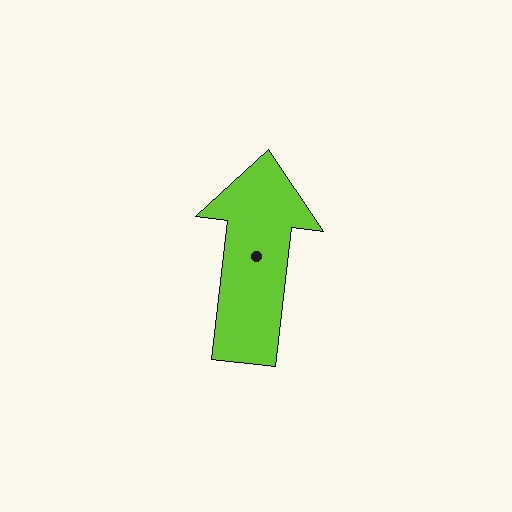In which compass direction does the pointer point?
North.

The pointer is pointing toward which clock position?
Roughly 12 o'clock.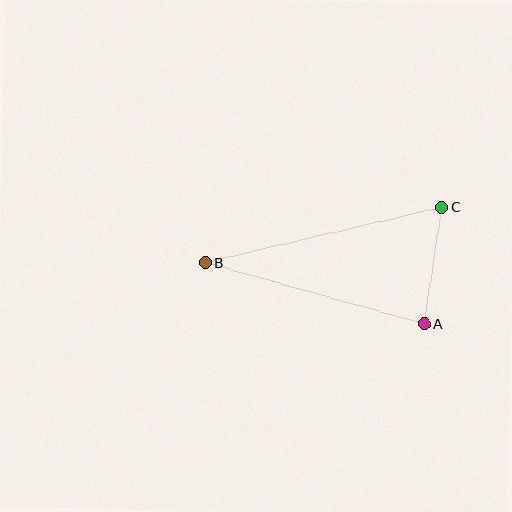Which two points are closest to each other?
Points A and C are closest to each other.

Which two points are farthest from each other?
Points B and C are farthest from each other.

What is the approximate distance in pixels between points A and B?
The distance between A and B is approximately 227 pixels.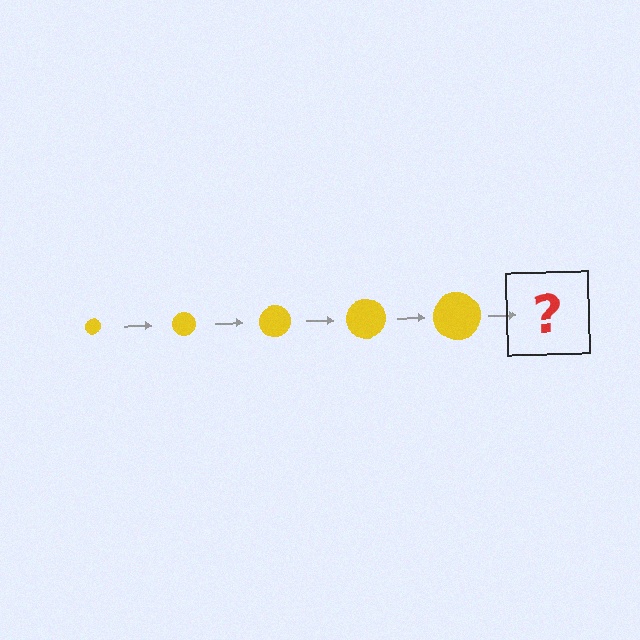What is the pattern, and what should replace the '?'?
The pattern is that the circle gets progressively larger each step. The '?' should be a yellow circle, larger than the previous one.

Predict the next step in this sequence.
The next step is a yellow circle, larger than the previous one.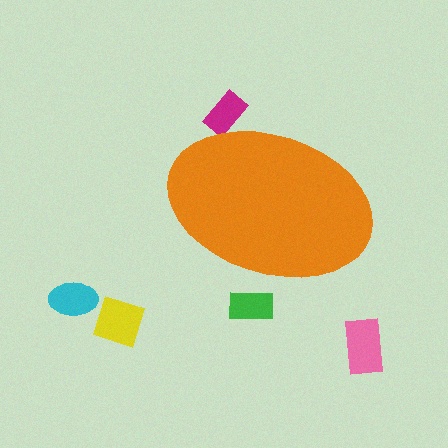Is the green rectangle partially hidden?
Yes, the green rectangle is partially hidden behind the orange ellipse.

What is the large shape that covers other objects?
An orange ellipse.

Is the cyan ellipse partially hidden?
No, the cyan ellipse is fully visible.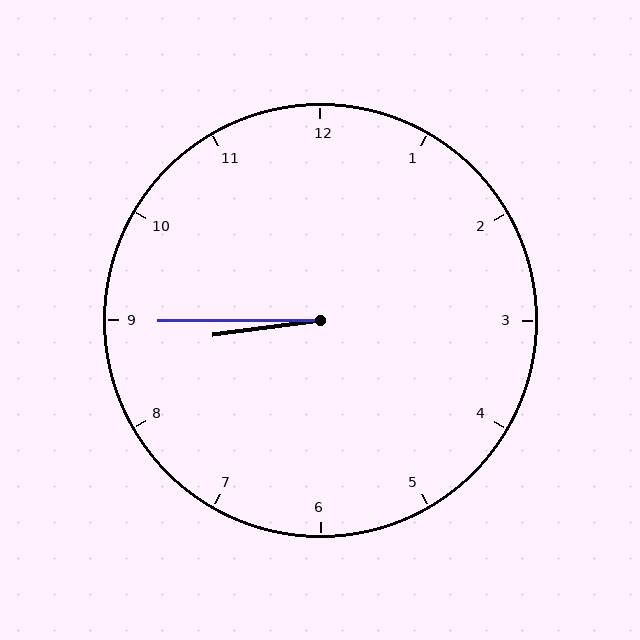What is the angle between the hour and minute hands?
Approximately 8 degrees.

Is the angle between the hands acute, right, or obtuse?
It is acute.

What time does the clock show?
8:45.